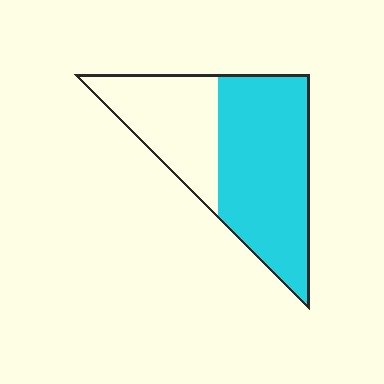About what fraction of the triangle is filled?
About five eighths (5/8).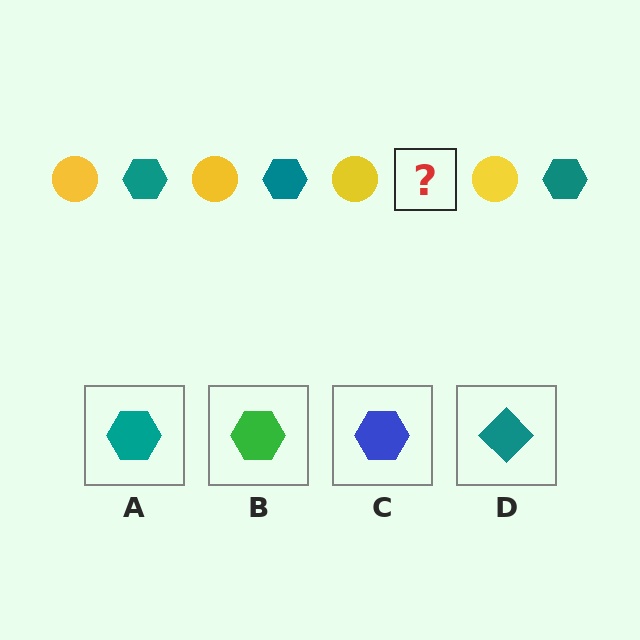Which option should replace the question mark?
Option A.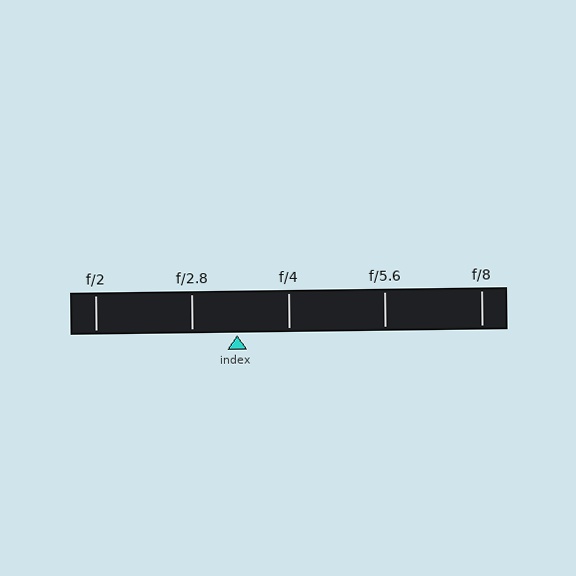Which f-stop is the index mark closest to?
The index mark is closest to f/2.8.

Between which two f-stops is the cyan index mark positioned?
The index mark is between f/2.8 and f/4.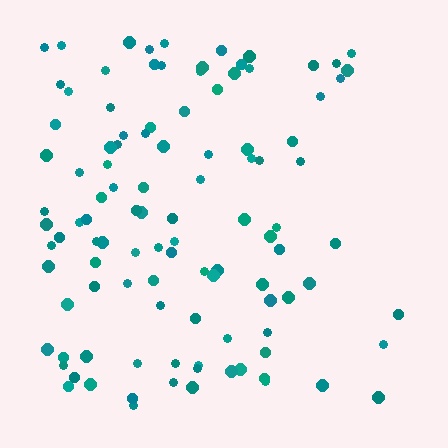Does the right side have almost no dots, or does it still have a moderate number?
Still a moderate number, just noticeably fewer than the left.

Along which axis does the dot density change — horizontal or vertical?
Horizontal.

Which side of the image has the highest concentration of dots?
The left.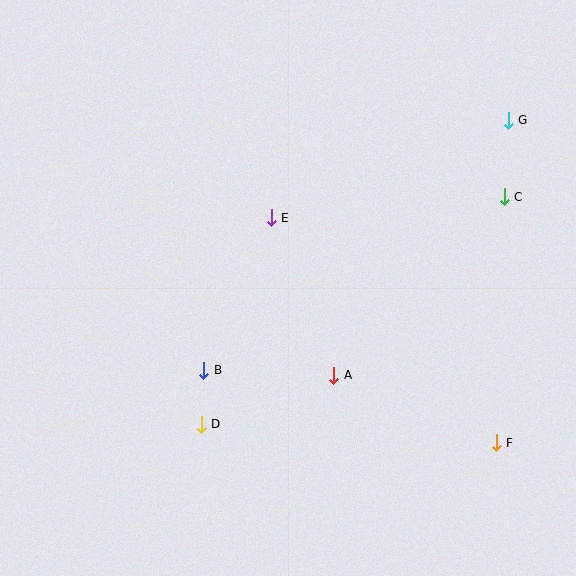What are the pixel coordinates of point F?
Point F is at (496, 443).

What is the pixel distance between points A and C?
The distance between A and C is 247 pixels.